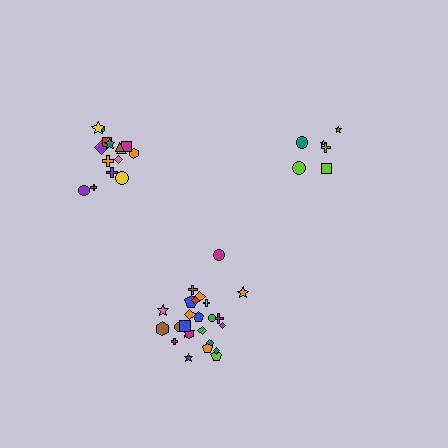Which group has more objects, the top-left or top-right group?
The top-left group.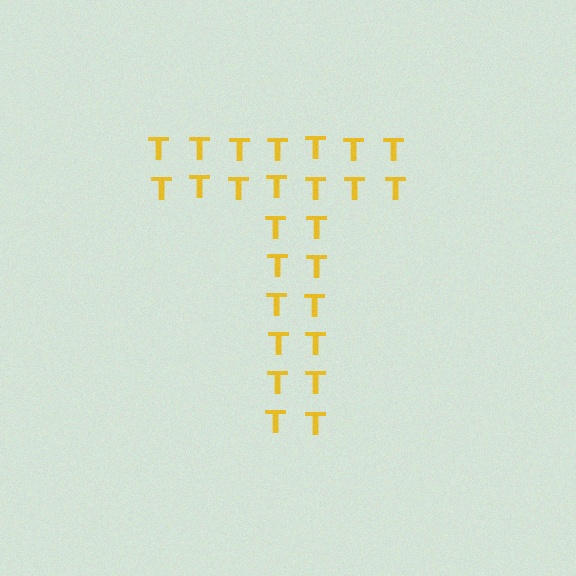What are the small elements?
The small elements are letter T's.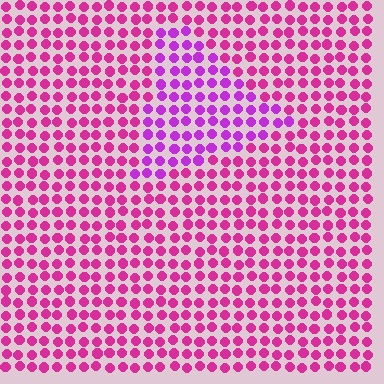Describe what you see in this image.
The image is filled with small magenta elements in a uniform arrangement. A triangle-shaped region is visible where the elements are tinted to a slightly different hue, forming a subtle color boundary.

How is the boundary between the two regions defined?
The boundary is defined purely by a slight shift in hue (about 30 degrees). Spacing, size, and orientation are identical on both sides.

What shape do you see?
I see a triangle.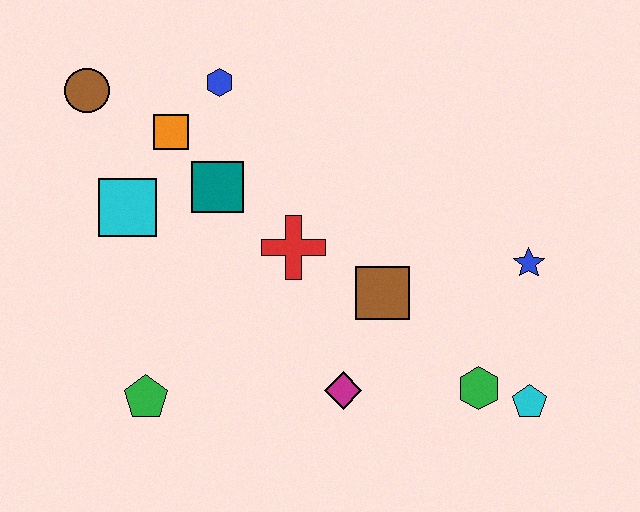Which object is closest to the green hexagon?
The cyan pentagon is closest to the green hexagon.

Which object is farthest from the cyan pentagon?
The brown circle is farthest from the cyan pentagon.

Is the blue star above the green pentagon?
Yes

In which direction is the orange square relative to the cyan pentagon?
The orange square is to the left of the cyan pentagon.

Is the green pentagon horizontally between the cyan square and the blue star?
Yes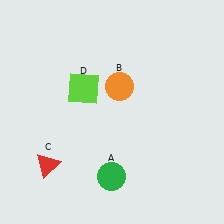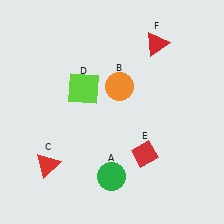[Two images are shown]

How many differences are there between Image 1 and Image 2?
There are 2 differences between the two images.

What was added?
A red diamond (E), a red triangle (F) were added in Image 2.